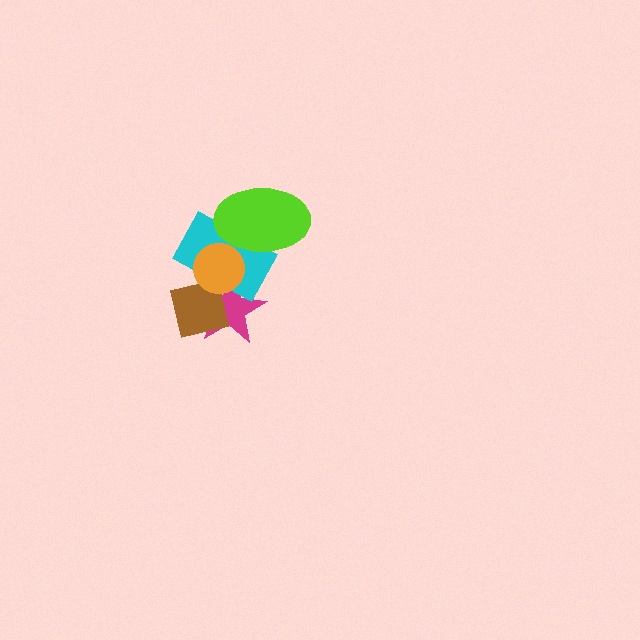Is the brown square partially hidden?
Yes, it is partially covered by another shape.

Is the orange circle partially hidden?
Yes, it is partially covered by another shape.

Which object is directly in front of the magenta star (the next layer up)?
The brown square is directly in front of the magenta star.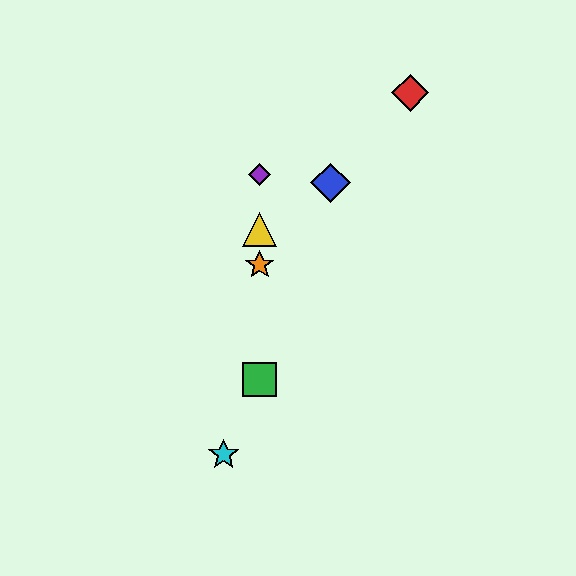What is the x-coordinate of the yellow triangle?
The yellow triangle is at x≈260.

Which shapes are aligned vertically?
The green square, the yellow triangle, the purple diamond, the orange star are aligned vertically.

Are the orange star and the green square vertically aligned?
Yes, both are at x≈260.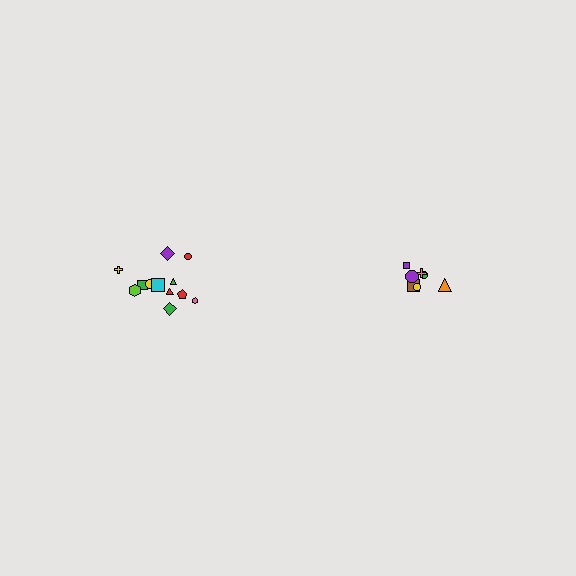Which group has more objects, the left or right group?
The left group.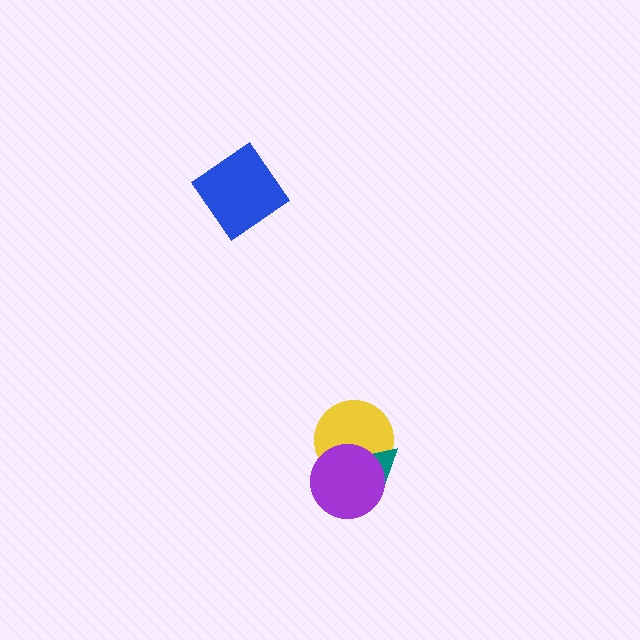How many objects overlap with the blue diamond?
0 objects overlap with the blue diamond.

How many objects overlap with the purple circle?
2 objects overlap with the purple circle.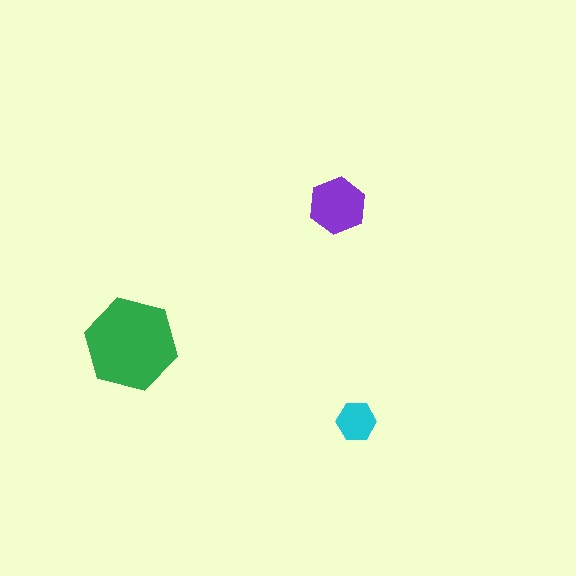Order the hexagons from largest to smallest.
the green one, the purple one, the cyan one.